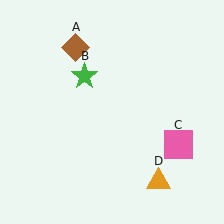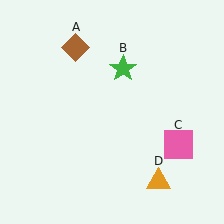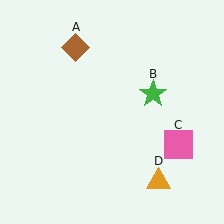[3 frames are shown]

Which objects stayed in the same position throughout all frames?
Brown diamond (object A) and pink square (object C) and orange triangle (object D) remained stationary.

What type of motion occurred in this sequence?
The green star (object B) rotated clockwise around the center of the scene.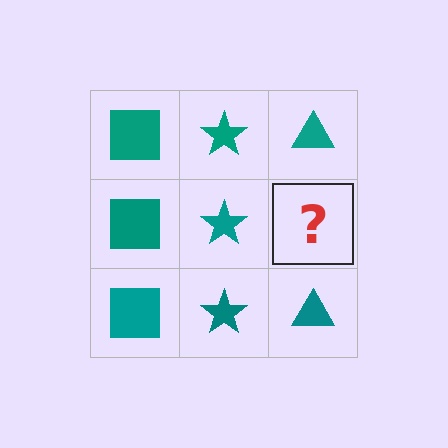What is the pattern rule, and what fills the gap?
The rule is that each column has a consistent shape. The gap should be filled with a teal triangle.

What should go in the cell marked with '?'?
The missing cell should contain a teal triangle.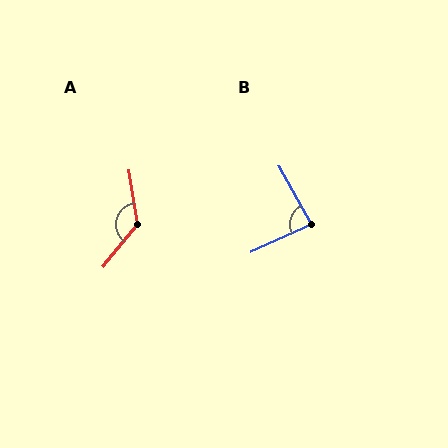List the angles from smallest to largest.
B (86°), A (132°).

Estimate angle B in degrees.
Approximately 86 degrees.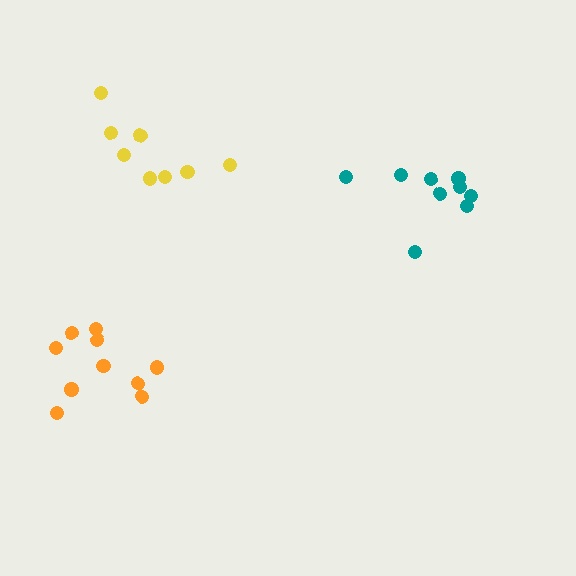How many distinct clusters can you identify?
There are 3 distinct clusters.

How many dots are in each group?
Group 1: 9 dots, Group 2: 8 dots, Group 3: 10 dots (27 total).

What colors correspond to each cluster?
The clusters are colored: teal, yellow, orange.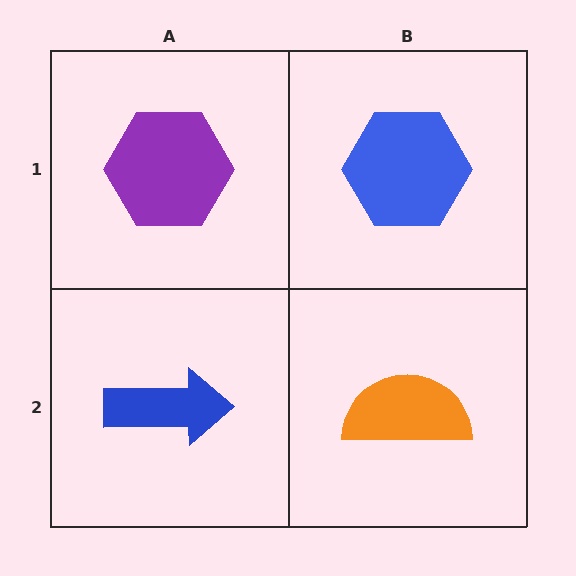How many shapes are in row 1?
2 shapes.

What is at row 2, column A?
A blue arrow.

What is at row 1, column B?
A blue hexagon.